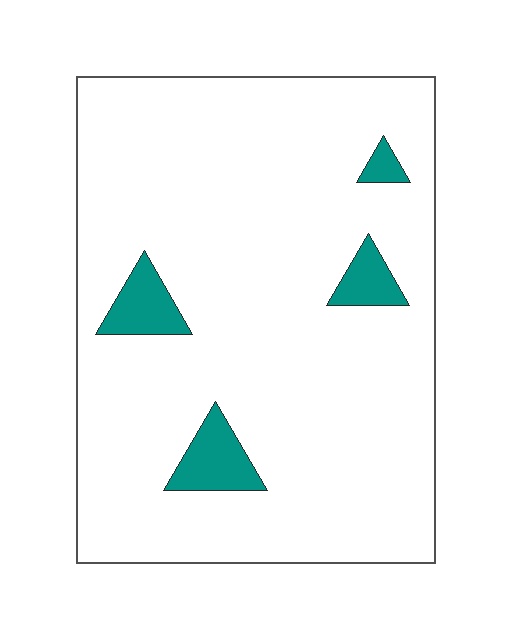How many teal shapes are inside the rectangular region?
4.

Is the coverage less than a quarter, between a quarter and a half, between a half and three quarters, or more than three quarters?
Less than a quarter.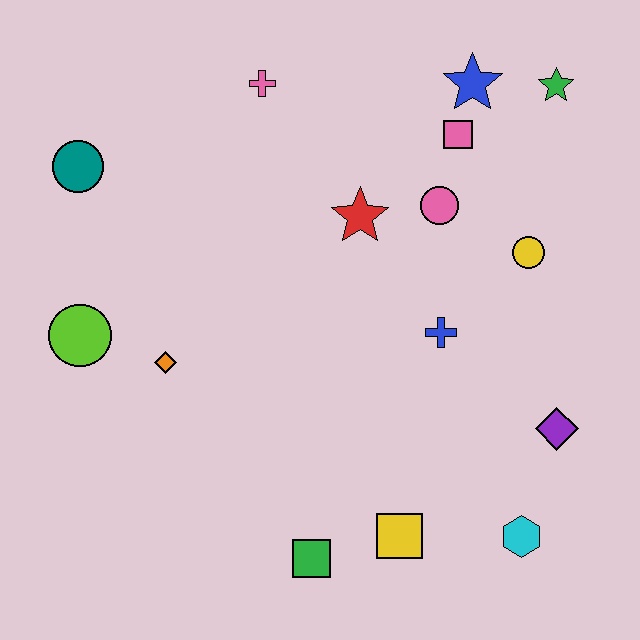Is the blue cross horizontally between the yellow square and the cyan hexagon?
Yes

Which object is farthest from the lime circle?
The green star is farthest from the lime circle.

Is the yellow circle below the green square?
No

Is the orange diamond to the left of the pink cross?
Yes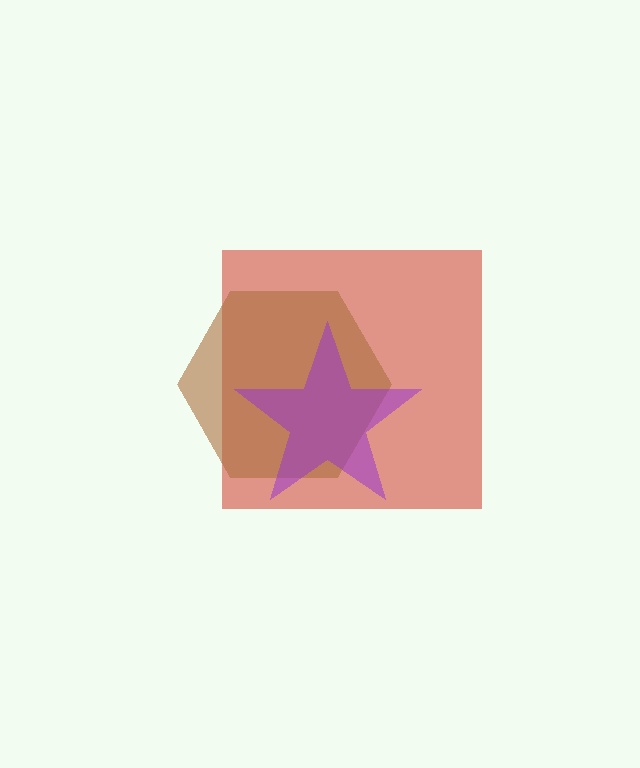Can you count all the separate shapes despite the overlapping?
Yes, there are 3 separate shapes.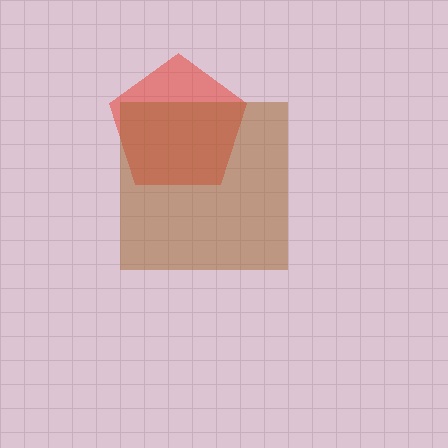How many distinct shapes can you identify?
There are 2 distinct shapes: a red pentagon, a brown square.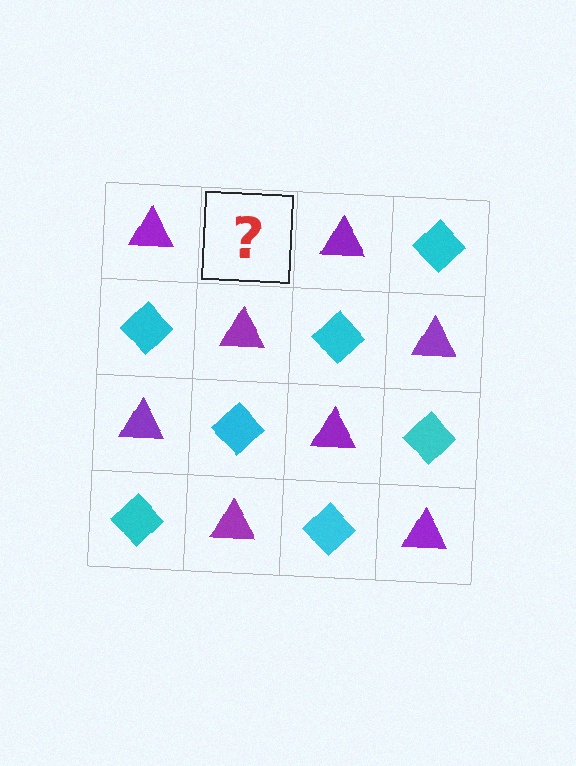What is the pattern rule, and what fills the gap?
The rule is that it alternates purple triangle and cyan diamond in a checkerboard pattern. The gap should be filled with a cyan diamond.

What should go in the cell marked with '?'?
The missing cell should contain a cyan diamond.